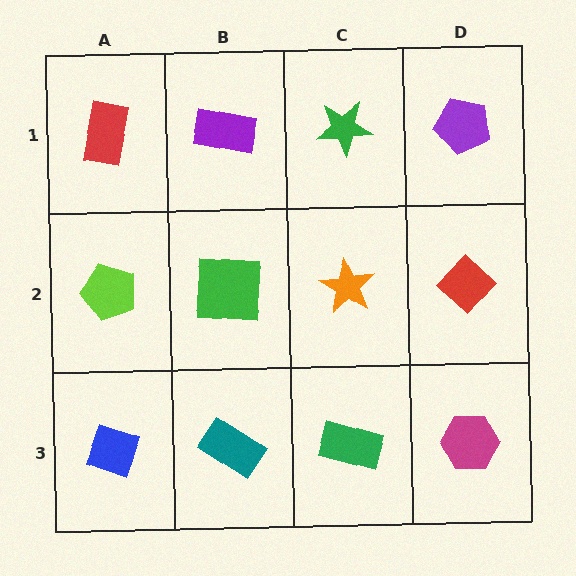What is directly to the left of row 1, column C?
A purple rectangle.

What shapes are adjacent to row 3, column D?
A red diamond (row 2, column D), a green rectangle (row 3, column C).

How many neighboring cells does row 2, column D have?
3.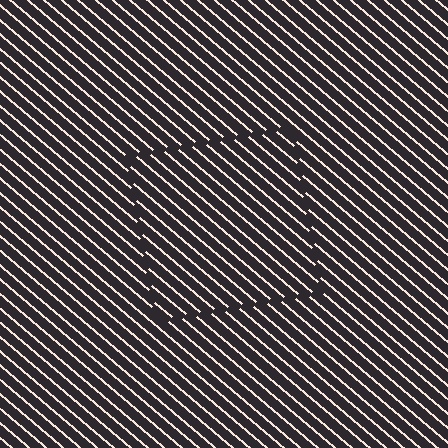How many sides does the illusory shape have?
4 sides — the line-ends trace a square.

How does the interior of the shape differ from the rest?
The interior of the shape contains the same grating, shifted by half a period — the contour is defined by the phase discontinuity where line-ends from the inner and outer gratings abut.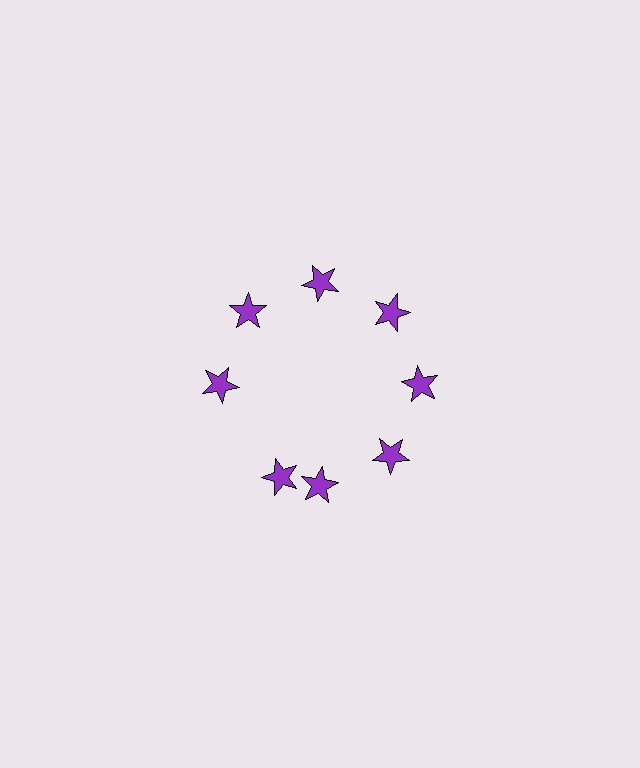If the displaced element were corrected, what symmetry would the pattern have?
It would have 8-fold rotational symmetry — the pattern would map onto itself every 45 degrees.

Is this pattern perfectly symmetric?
No. The 8 purple stars are arranged in a ring, but one element near the 8 o'clock position is rotated out of alignment along the ring, breaking the 8-fold rotational symmetry.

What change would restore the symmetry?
The symmetry would be restored by rotating it back into even spacing with its neighbors so that all 8 stars sit at equal angles and equal distance from the center.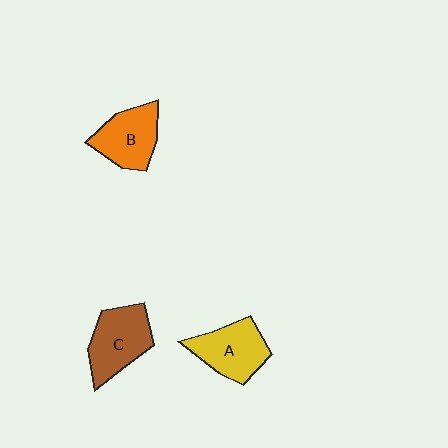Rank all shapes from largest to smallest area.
From largest to smallest: C (brown), A (yellow), B (orange).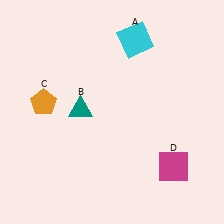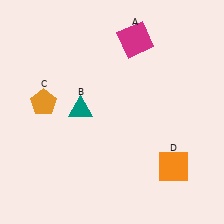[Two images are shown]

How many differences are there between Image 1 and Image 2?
There are 2 differences between the two images.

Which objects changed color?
A changed from cyan to magenta. D changed from magenta to orange.